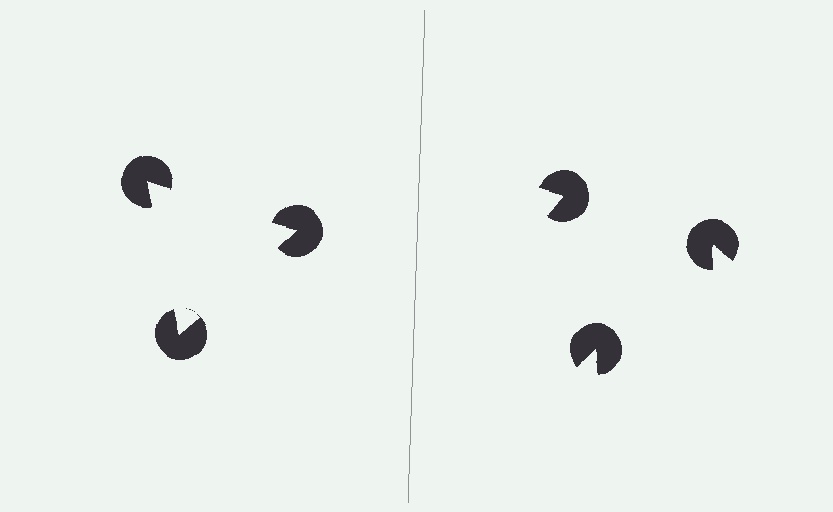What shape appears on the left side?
An illusory triangle.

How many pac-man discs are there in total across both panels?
6 — 3 on each side.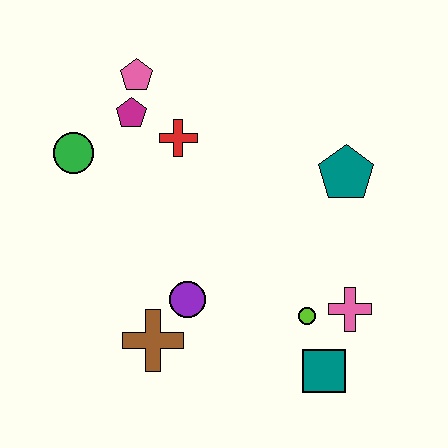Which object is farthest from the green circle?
The teal square is farthest from the green circle.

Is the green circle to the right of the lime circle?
No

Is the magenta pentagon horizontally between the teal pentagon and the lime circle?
No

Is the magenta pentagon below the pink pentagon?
Yes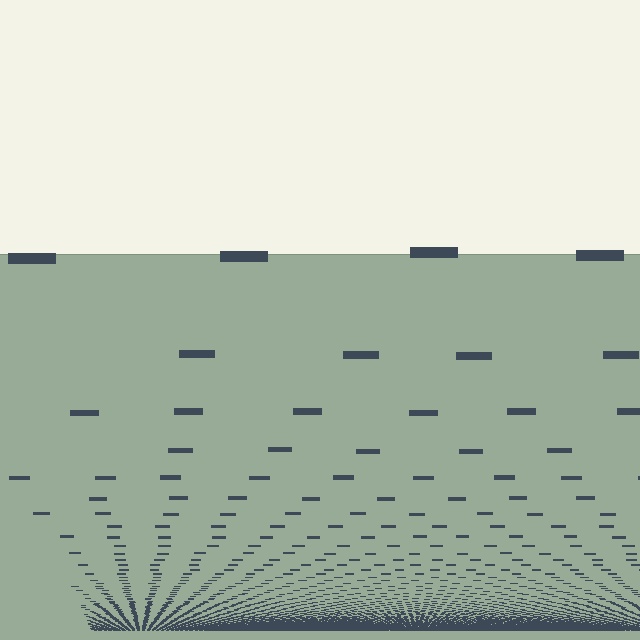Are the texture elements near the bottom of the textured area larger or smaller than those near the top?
Smaller. The gradient is inverted — elements near the bottom are smaller and denser.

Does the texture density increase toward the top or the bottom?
Density increases toward the bottom.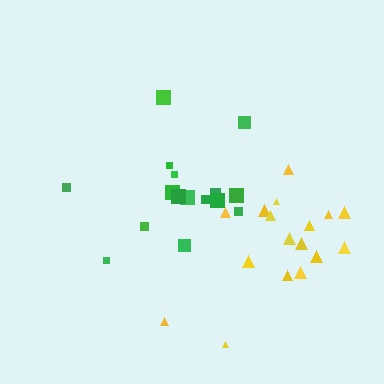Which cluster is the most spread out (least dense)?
Yellow.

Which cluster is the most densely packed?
Green.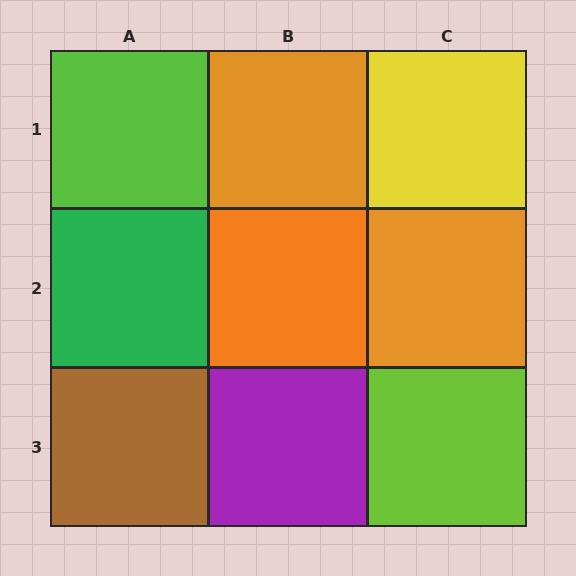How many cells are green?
1 cell is green.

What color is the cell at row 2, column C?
Orange.